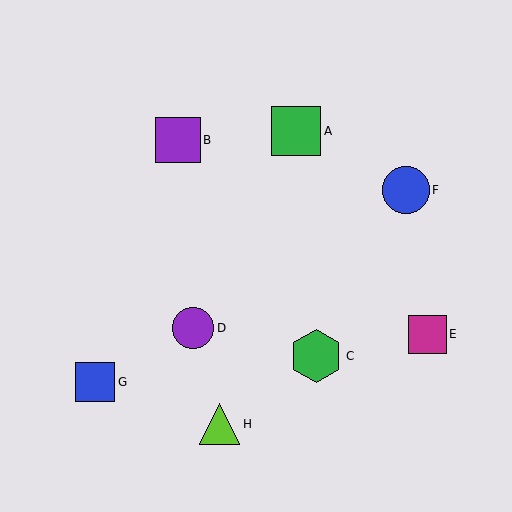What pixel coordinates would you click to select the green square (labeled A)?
Click at (296, 131) to select the green square A.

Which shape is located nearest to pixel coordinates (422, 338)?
The magenta square (labeled E) at (427, 334) is nearest to that location.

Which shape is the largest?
The green hexagon (labeled C) is the largest.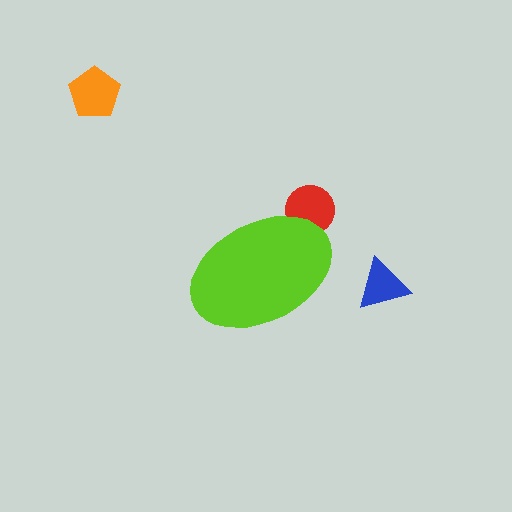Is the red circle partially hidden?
Yes, the red circle is partially hidden behind the lime ellipse.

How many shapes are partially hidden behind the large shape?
1 shape is partially hidden.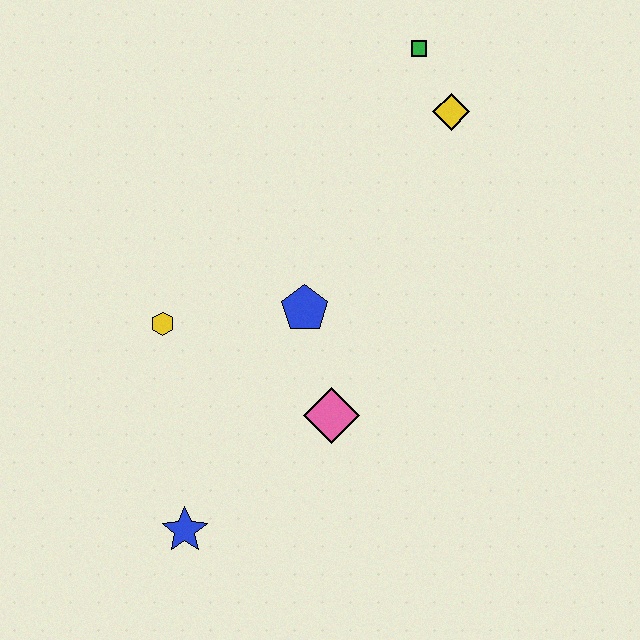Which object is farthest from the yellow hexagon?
The green square is farthest from the yellow hexagon.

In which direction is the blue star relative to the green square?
The blue star is below the green square.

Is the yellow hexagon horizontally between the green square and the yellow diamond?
No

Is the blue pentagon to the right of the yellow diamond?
No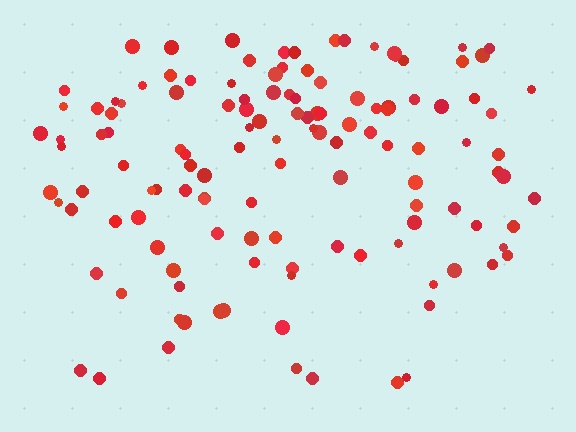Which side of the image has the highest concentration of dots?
The top.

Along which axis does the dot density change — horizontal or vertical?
Vertical.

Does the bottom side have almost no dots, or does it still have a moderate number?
Still a moderate number, just noticeably fewer than the top.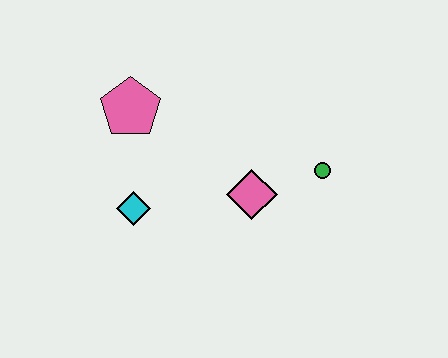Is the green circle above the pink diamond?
Yes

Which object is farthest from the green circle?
The pink pentagon is farthest from the green circle.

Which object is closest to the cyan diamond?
The pink pentagon is closest to the cyan diamond.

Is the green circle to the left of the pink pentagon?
No